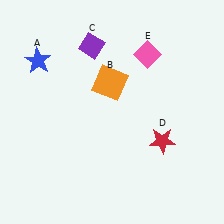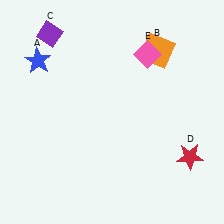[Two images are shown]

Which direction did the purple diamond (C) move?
The purple diamond (C) moved left.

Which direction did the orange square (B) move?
The orange square (B) moved right.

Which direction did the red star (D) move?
The red star (D) moved right.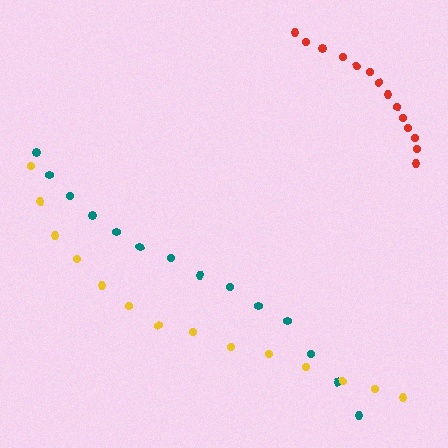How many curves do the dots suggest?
There are 3 distinct paths.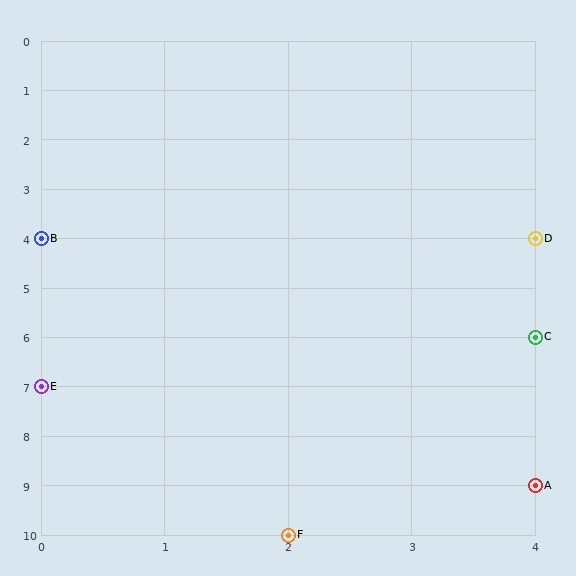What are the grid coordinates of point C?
Point C is at grid coordinates (4, 6).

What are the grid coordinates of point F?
Point F is at grid coordinates (2, 10).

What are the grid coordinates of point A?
Point A is at grid coordinates (4, 9).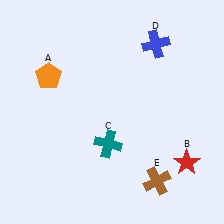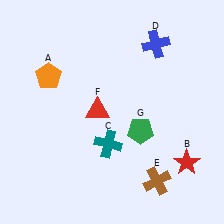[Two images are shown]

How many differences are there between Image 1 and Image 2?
There are 2 differences between the two images.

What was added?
A red triangle (F), a green pentagon (G) were added in Image 2.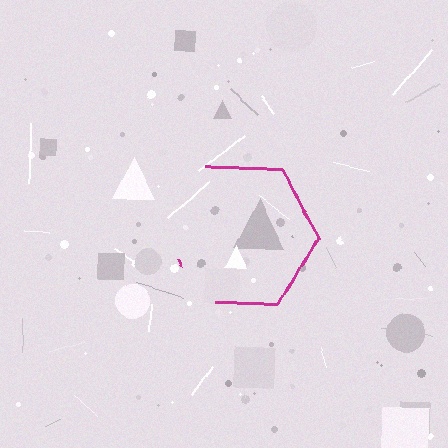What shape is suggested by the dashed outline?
The dashed outline suggests a hexagon.